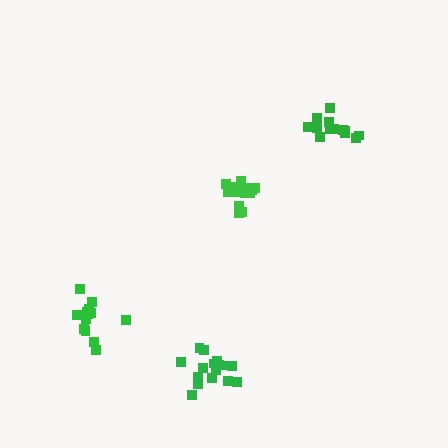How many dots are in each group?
Group 1: 16 dots, Group 2: 16 dots, Group 3: 13 dots, Group 4: 13 dots (58 total).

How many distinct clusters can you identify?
There are 4 distinct clusters.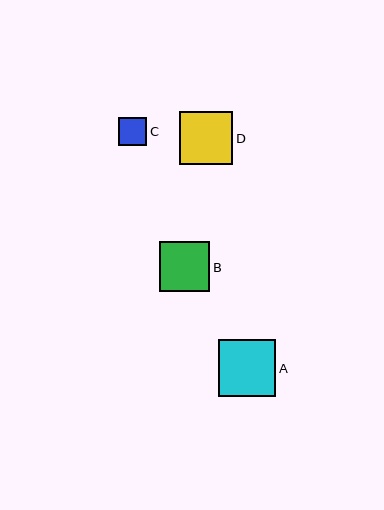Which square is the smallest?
Square C is the smallest with a size of approximately 29 pixels.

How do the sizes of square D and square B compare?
Square D and square B are approximately the same size.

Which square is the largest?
Square A is the largest with a size of approximately 57 pixels.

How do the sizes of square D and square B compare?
Square D and square B are approximately the same size.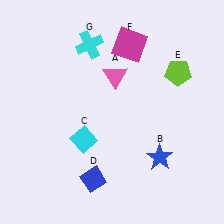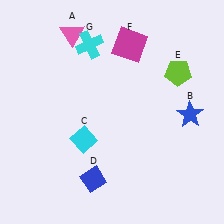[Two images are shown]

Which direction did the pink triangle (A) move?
The pink triangle (A) moved left.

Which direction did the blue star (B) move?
The blue star (B) moved up.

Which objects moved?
The objects that moved are: the pink triangle (A), the blue star (B).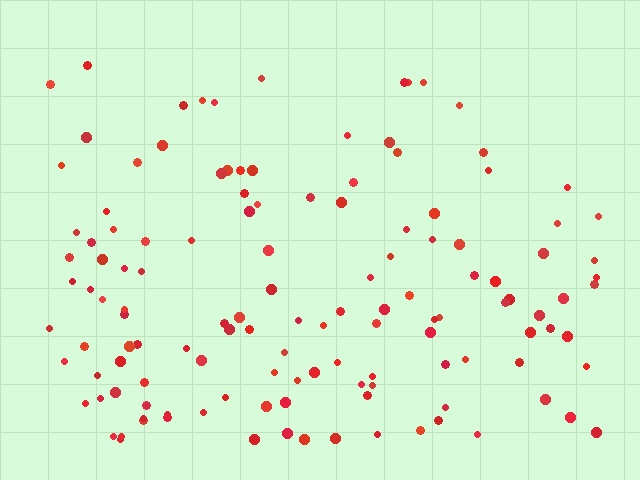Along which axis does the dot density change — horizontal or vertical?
Vertical.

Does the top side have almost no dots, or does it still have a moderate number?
Still a moderate number, just noticeably fewer than the bottom.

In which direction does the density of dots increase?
From top to bottom, with the bottom side densest.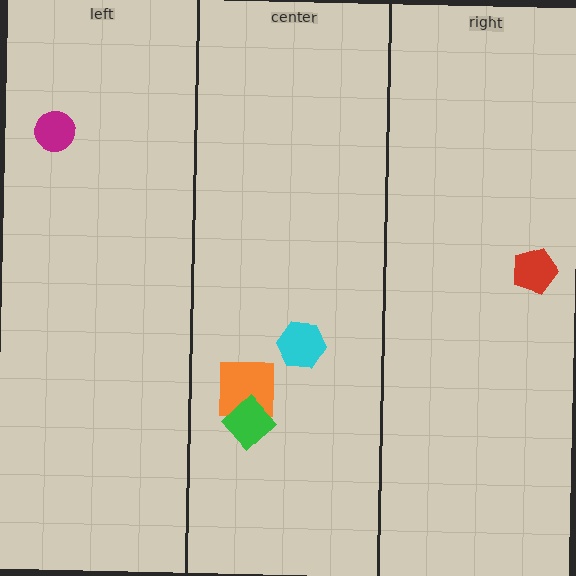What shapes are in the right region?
The red pentagon.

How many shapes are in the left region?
1.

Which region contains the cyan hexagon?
The center region.